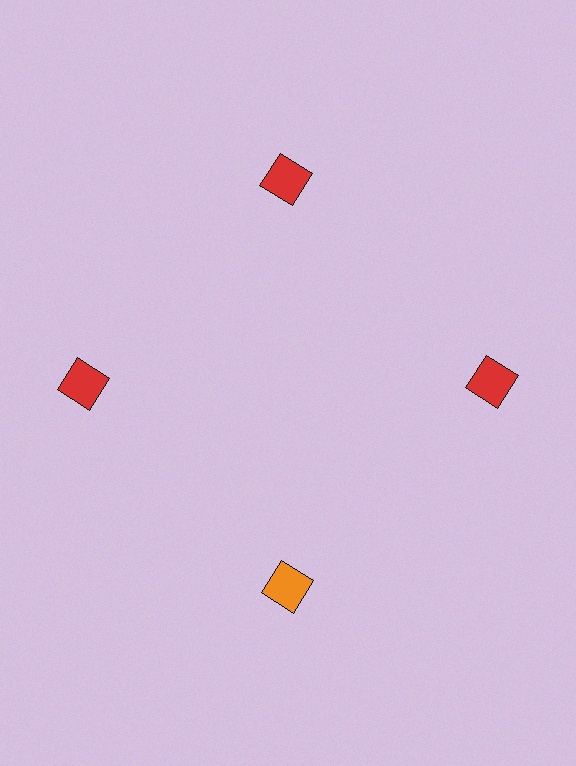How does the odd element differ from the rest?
It has a different color: orange instead of red.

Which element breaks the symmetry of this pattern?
The orange square at roughly the 6 o'clock position breaks the symmetry. All other shapes are red squares.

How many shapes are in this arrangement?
There are 4 shapes arranged in a ring pattern.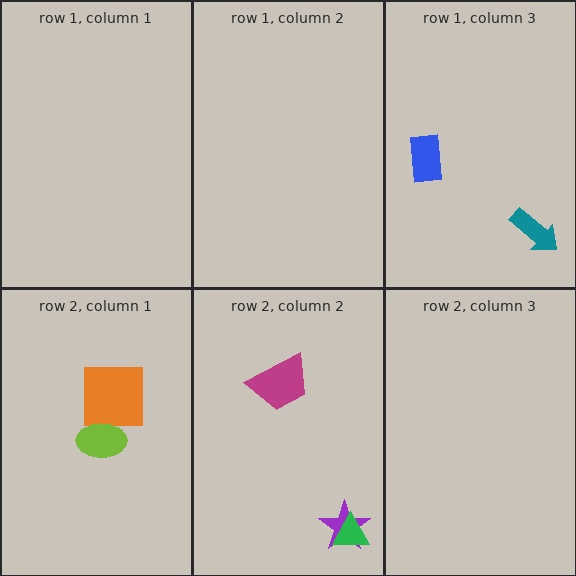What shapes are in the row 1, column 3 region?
The blue rectangle, the teal arrow.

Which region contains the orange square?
The row 2, column 1 region.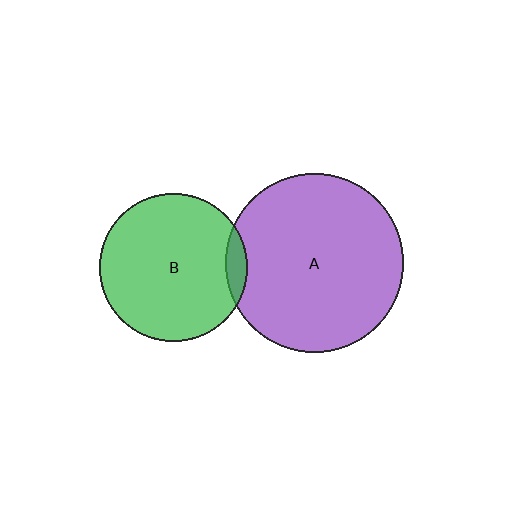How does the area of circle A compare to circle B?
Approximately 1.5 times.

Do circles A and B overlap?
Yes.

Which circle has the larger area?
Circle A (purple).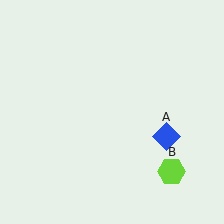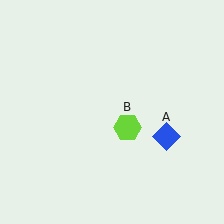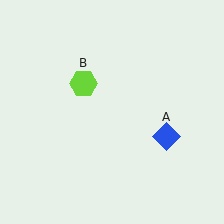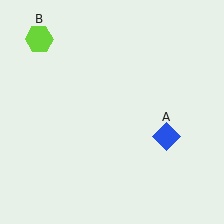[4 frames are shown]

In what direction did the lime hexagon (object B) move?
The lime hexagon (object B) moved up and to the left.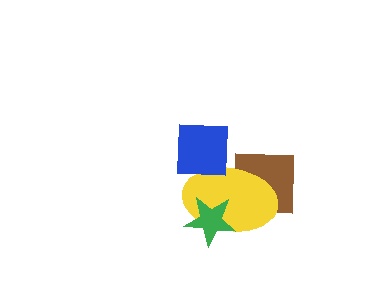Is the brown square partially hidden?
Yes, it is partially covered by another shape.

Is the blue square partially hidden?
No, no other shape covers it.